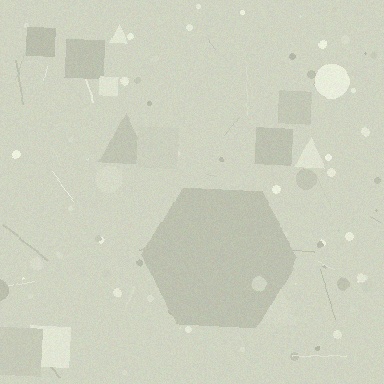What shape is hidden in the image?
A hexagon is hidden in the image.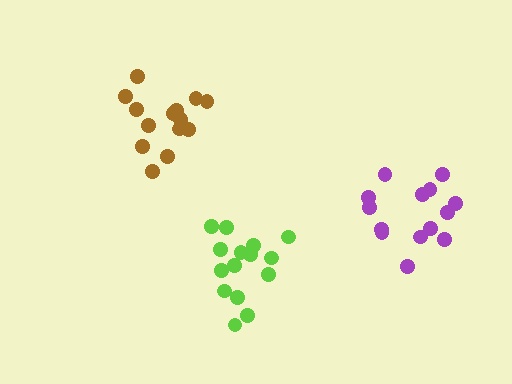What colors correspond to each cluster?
The clusters are colored: lime, brown, purple.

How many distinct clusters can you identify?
There are 3 distinct clusters.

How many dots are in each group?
Group 1: 15 dots, Group 2: 14 dots, Group 3: 14 dots (43 total).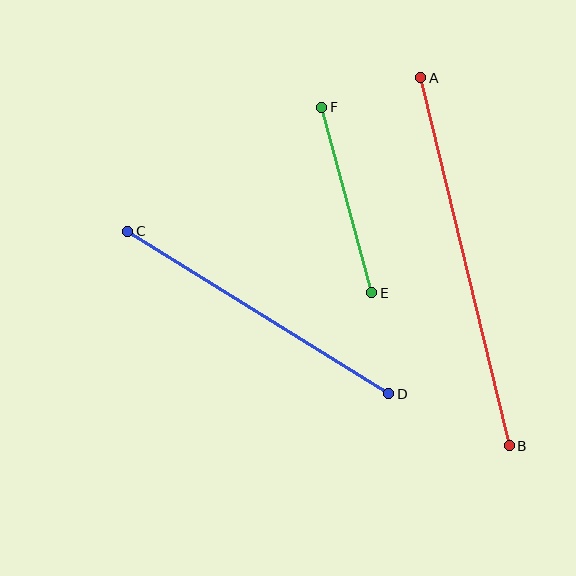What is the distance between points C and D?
The distance is approximately 307 pixels.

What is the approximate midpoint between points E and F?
The midpoint is at approximately (347, 200) pixels.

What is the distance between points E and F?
The distance is approximately 192 pixels.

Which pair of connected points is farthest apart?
Points A and B are farthest apart.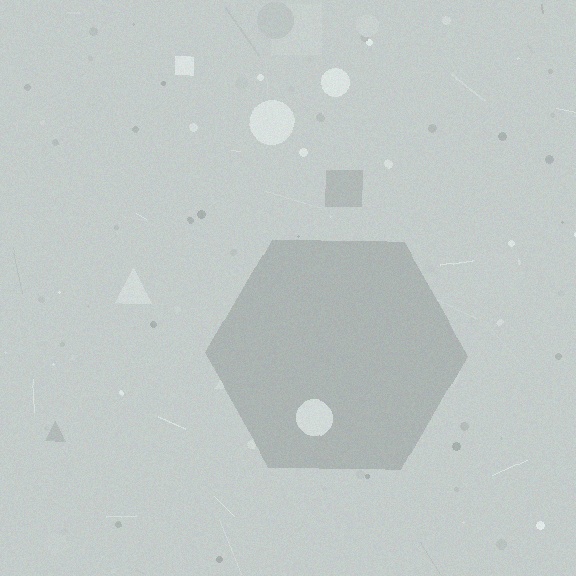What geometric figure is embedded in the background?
A hexagon is embedded in the background.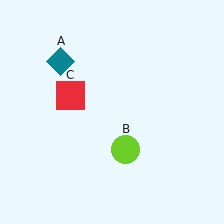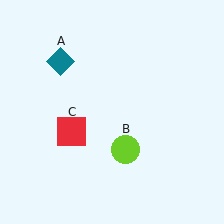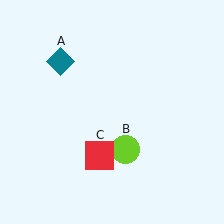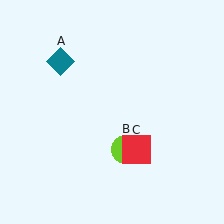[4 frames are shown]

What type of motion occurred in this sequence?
The red square (object C) rotated counterclockwise around the center of the scene.